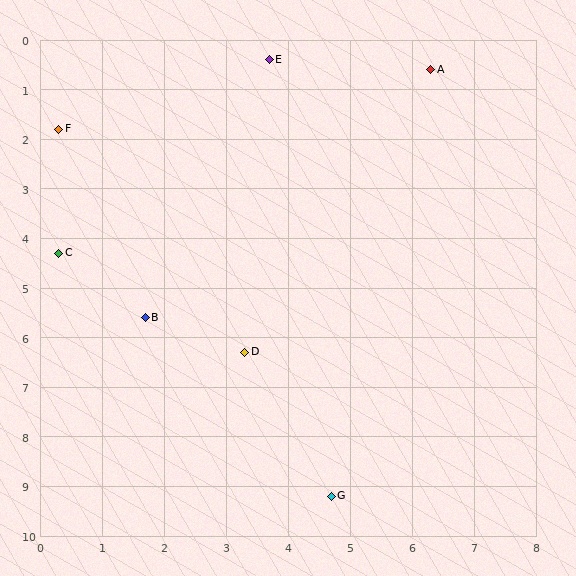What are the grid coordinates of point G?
Point G is at approximately (4.7, 9.2).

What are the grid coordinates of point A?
Point A is at approximately (6.3, 0.6).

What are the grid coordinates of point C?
Point C is at approximately (0.3, 4.3).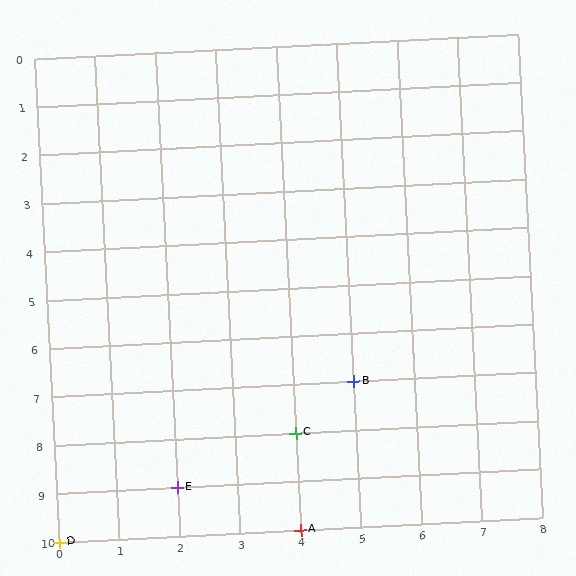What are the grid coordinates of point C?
Point C is at grid coordinates (4, 8).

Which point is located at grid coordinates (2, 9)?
Point E is at (2, 9).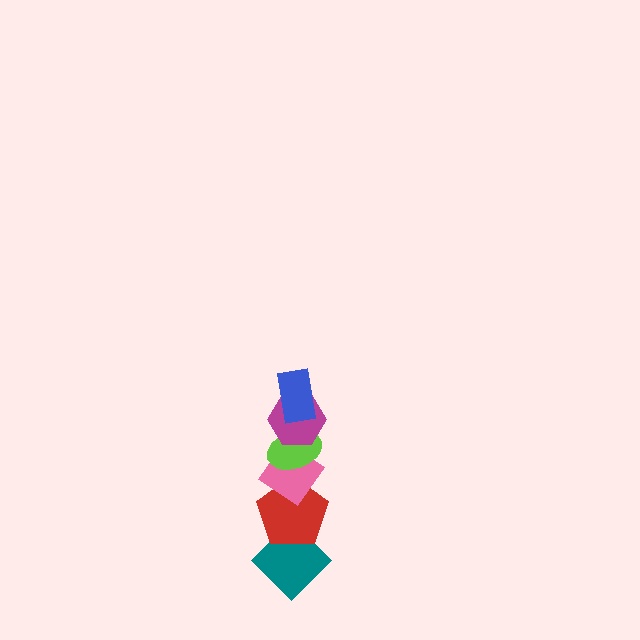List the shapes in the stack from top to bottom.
From top to bottom: the blue rectangle, the magenta hexagon, the lime ellipse, the pink diamond, the red pentagon, the teal diamond.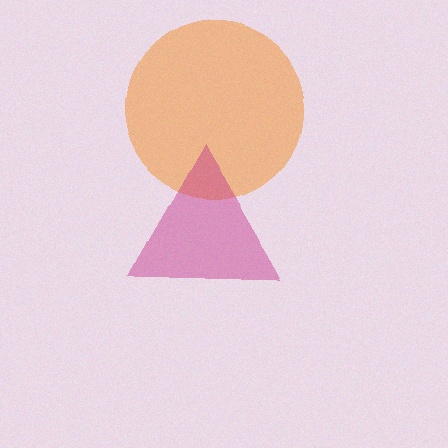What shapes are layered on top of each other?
The layered shapes are: an orange circle, a magenta triangle.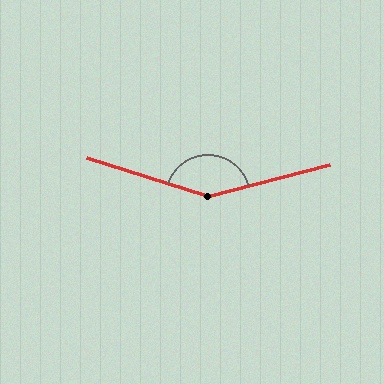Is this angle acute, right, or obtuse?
It is obtuse.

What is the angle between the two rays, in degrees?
Approximately 147 degrees.